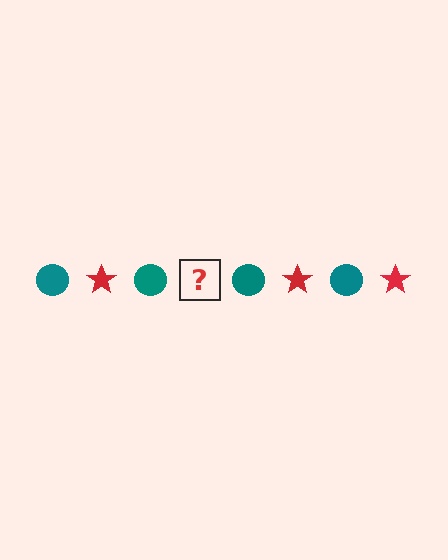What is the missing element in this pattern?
The missing element is a red star.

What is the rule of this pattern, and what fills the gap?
The rule is that the pattern alternates between teal circle and red star. The gap should be filled with a red star.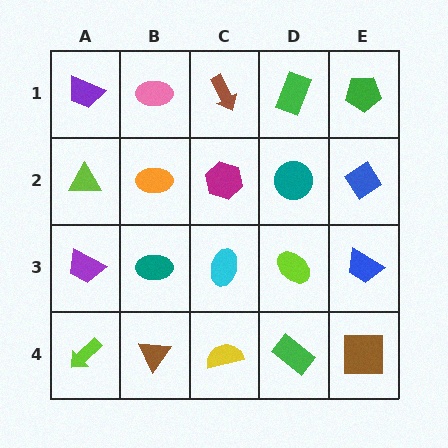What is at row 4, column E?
A brown square.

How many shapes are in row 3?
5 shapes.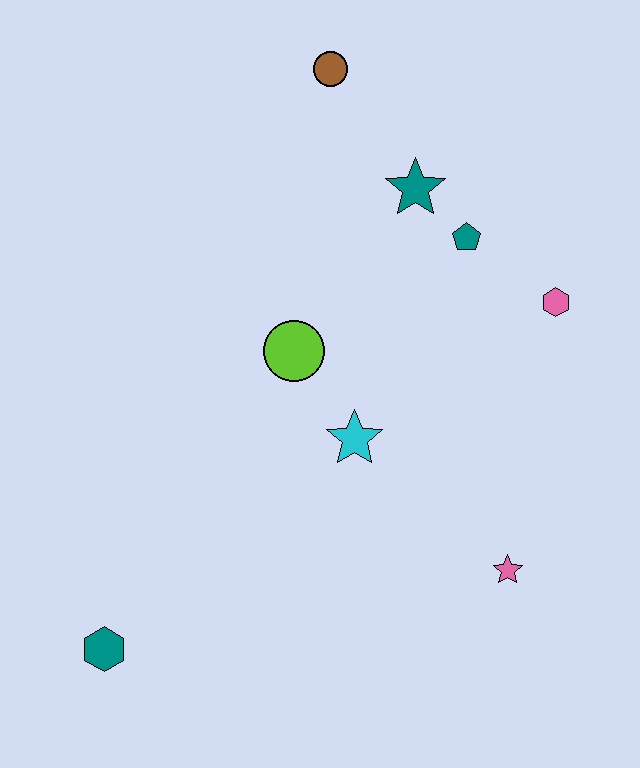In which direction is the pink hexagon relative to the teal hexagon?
The pink hexagon is to the right of the teal hexagon.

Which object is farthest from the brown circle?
The teal hexagon is farthest from the brown circle.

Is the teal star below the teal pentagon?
No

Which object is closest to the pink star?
The cyan star is closest to the pink star.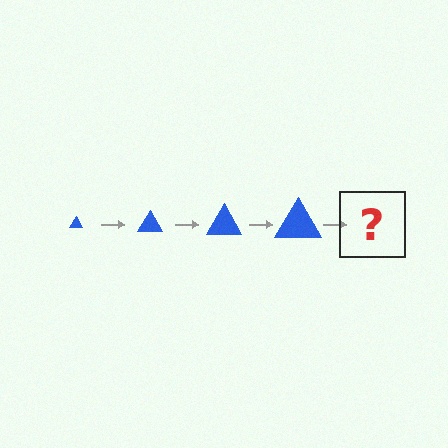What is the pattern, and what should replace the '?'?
The pattern is that the triangle gets progressively larger each step. The '?' should be a blue triangle, larger than the previous one.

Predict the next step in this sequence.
The next step is a blue triangle, larger than the previous one.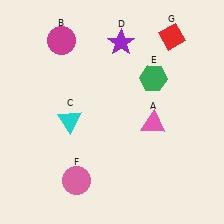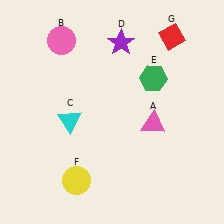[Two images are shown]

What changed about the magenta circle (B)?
In Image 1, B is magenta. In Image 2, it changed to pink.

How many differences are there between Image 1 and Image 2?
There are 2 differences between the two images.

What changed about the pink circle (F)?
In Image 1, F is pink. In Image 2, it changed to yellow.